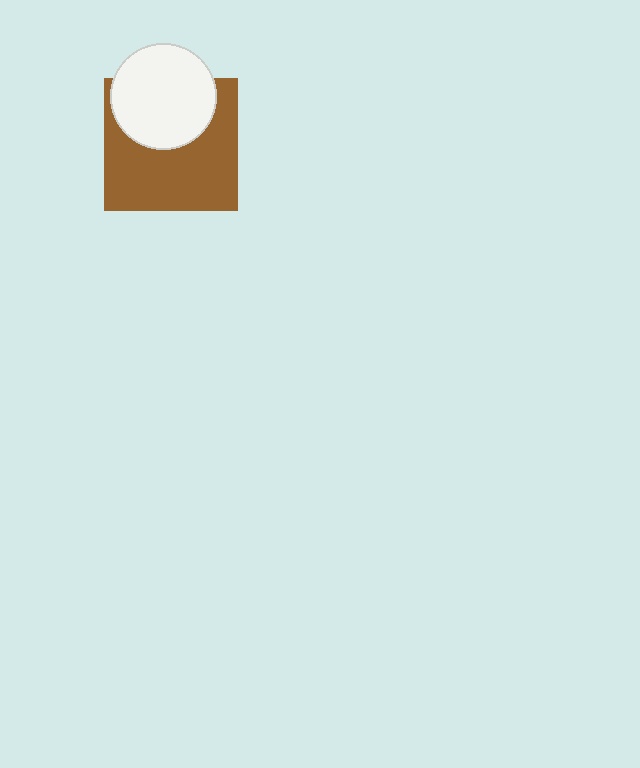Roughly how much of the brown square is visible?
About half of it is visible (roughly 64%).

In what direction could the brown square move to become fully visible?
The brown square could move down. That would shift it out from behind the white circle entirely.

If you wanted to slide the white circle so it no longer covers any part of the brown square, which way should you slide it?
Slide it up — that is the most direct way to separate the two shapes.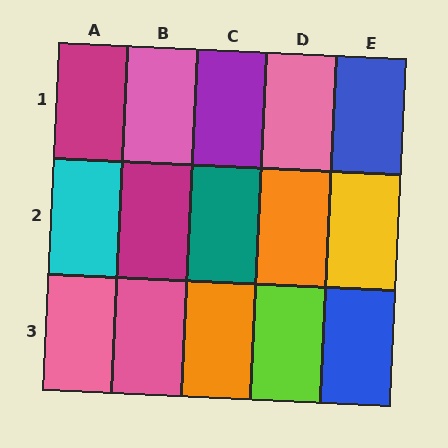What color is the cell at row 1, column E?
Blue.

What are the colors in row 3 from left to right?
Pink, pink, orange, lime, blue.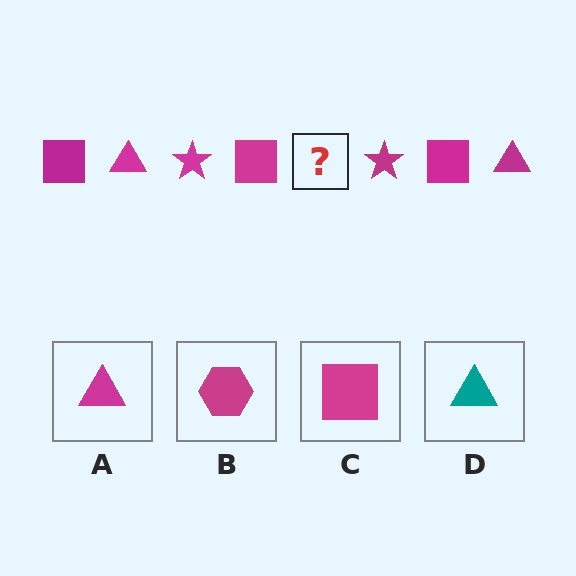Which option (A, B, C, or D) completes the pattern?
A.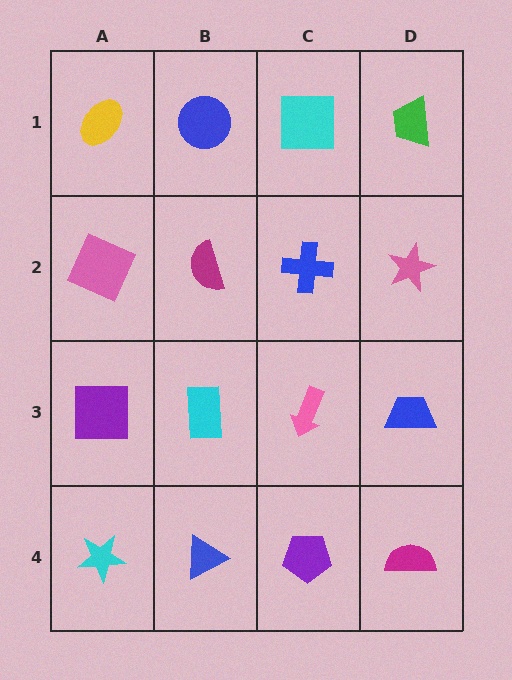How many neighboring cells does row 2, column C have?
4.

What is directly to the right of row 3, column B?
A pink arrow.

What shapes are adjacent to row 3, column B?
A magenta semicircle (row 2, column B), a blue triangle (row 4, column B), a purple square (row 3, column A), a pink arrow (row 3, column C).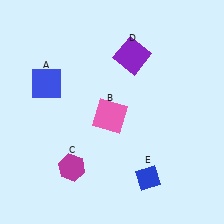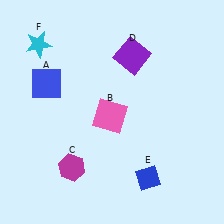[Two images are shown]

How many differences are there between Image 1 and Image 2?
There is 1 difference between the two images.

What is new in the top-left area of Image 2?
A cyan star (F) was added in the top-left area of Image 2.